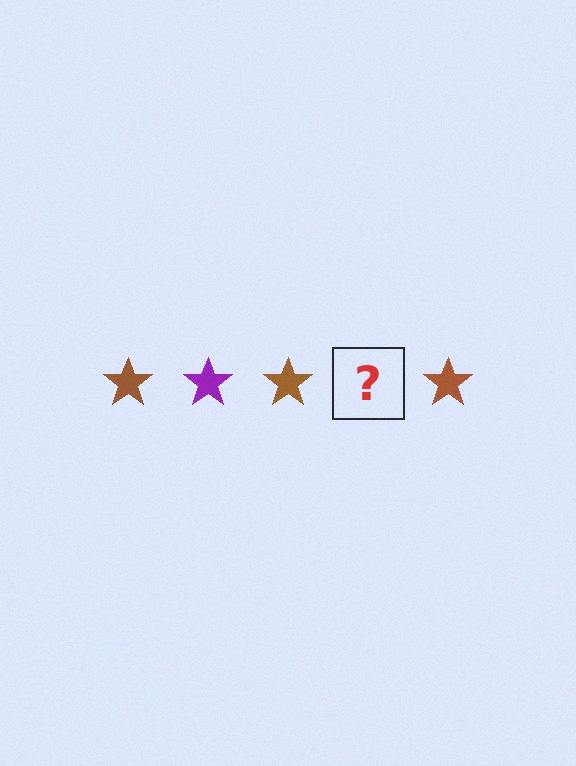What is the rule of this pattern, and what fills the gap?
The rule is that the pattern cycles through brown, purple stars. The gap should be filled with a purple star.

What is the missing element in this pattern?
The missing element is a purple star.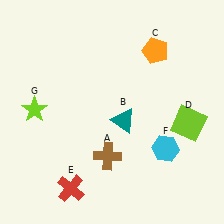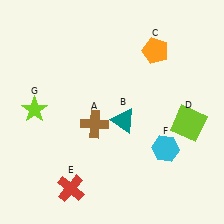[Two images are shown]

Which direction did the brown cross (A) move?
The brown cross (A) moved up.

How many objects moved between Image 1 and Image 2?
1 object moved between the two images.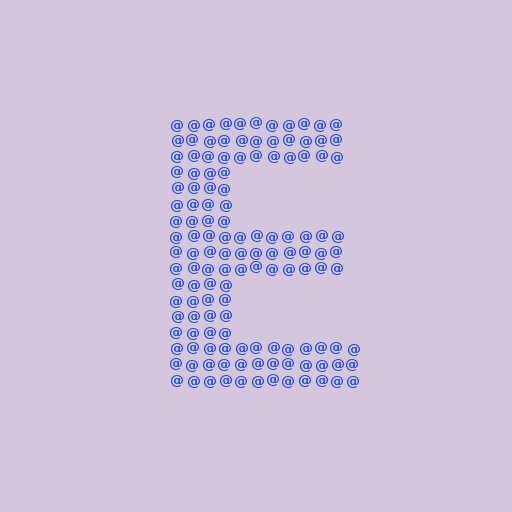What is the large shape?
The large shape is the letter E.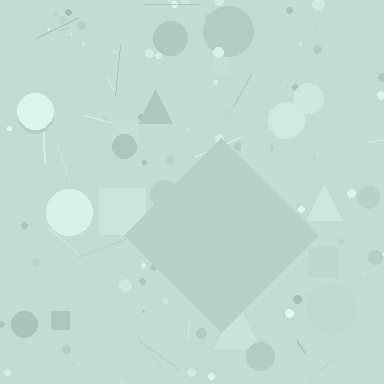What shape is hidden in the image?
A diamond is hidden in the image.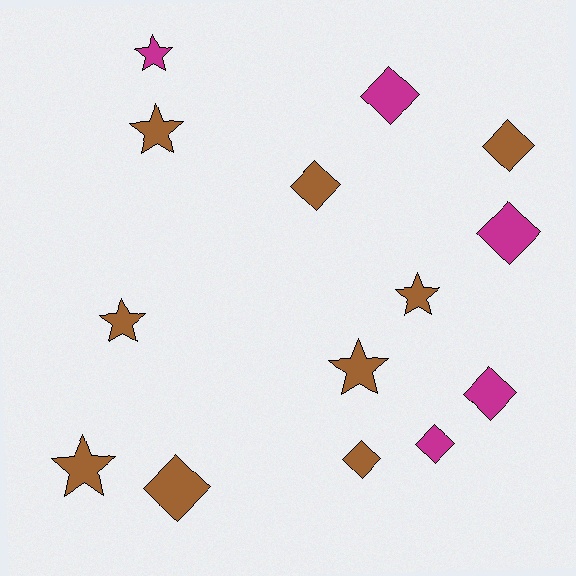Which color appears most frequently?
Brown, with 9 objects.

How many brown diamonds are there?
There are 4 brown diamonds.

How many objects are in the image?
There are 14 objects.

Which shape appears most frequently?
Diamond, with 8 objects.